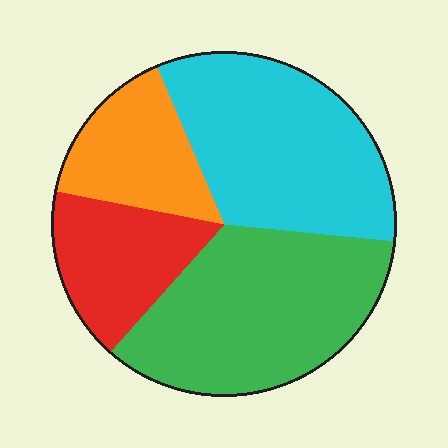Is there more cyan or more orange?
Cyan.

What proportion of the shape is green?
Green takes up about one third (1/3) of the shape.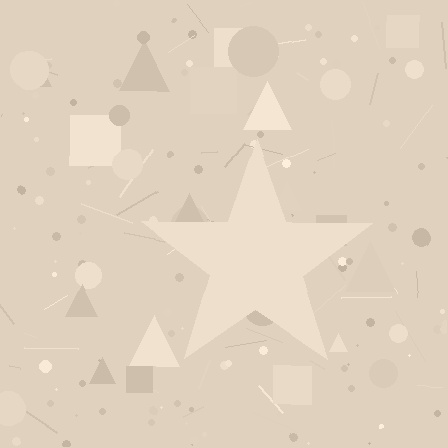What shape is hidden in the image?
A star is hidden in the image.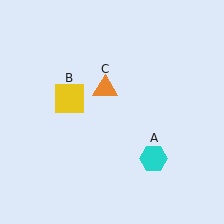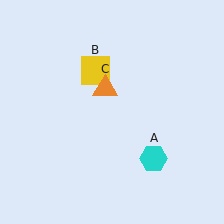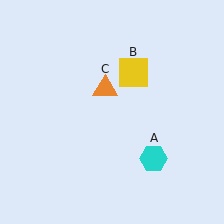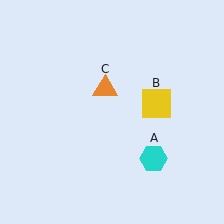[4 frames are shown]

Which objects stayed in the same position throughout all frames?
Cyan hexagon (object A) and orange triangle (object C) remained stationary.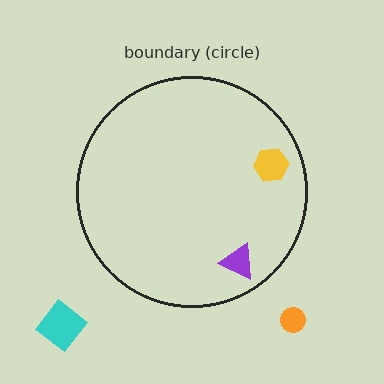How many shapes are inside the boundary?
2 inside, 2 outside.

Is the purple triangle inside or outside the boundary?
Inside.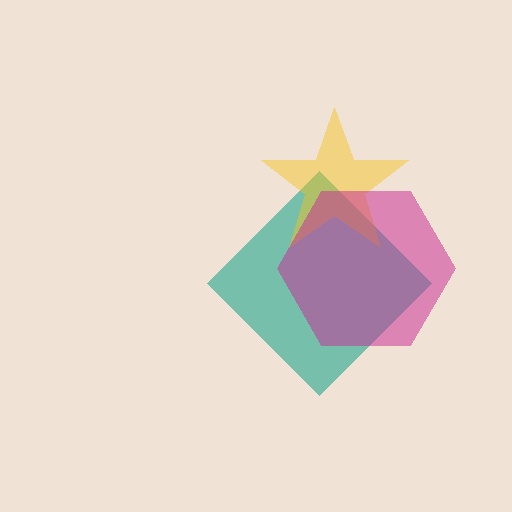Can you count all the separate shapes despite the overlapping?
Yes, there are 3 separate shapes.